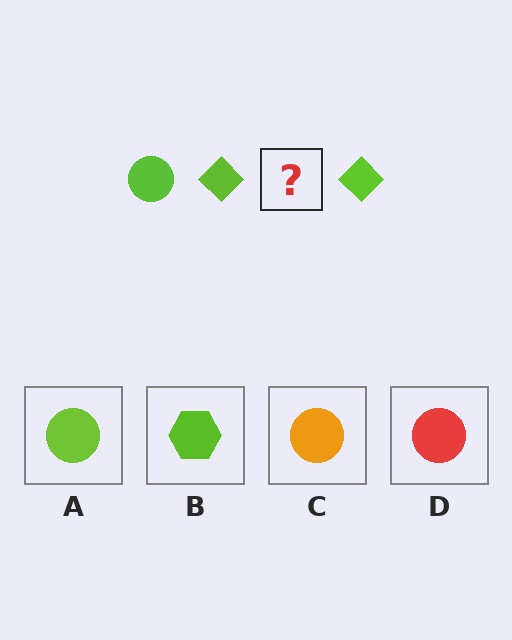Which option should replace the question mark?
Option A.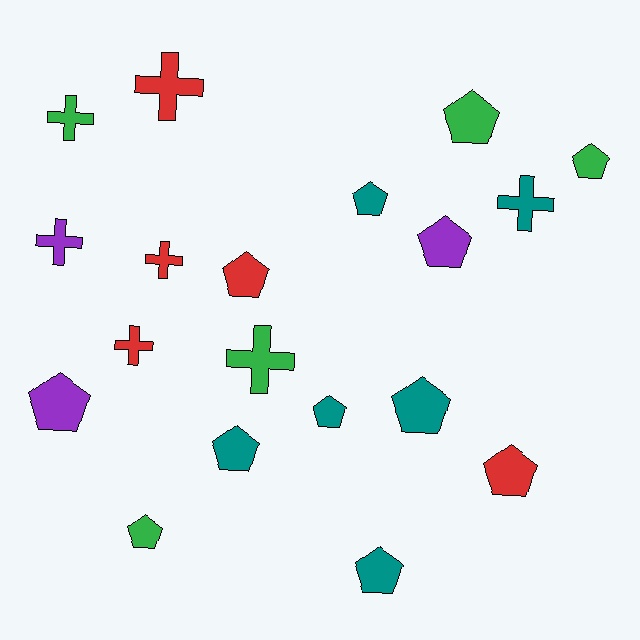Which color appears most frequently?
Teal, with 6 objects.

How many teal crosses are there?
There is 1 teal cross.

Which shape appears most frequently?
Pentagon, with 12 objects.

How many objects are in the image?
There are 19 objects.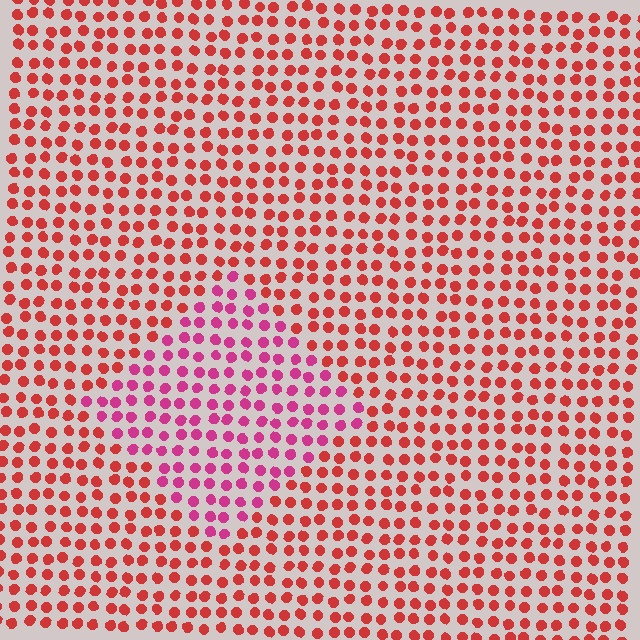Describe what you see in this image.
The image is filled with small red elements in a uniform arrangement. A diamond-shaped region is visible where the elements are tinted to a slightly different hue, forming a subtle color boundary.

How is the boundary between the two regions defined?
The boundary is defined purely by a slight shift in hue (about 35 degrees). Spacing, size, and orientation are identical on both sides.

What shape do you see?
I see a diamond.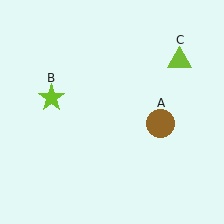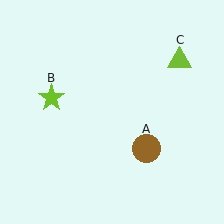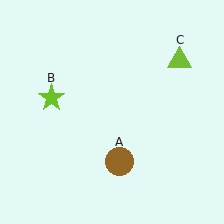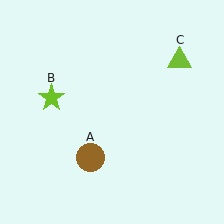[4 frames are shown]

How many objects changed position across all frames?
1 object changed position: brown circle (object A).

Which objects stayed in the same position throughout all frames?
Lime star (object B) and lime triangle (object C) remained stationary.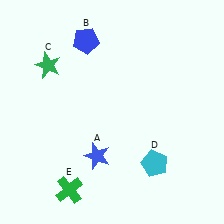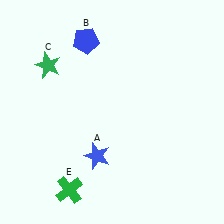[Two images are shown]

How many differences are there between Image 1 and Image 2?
There is 1 difference between the two images.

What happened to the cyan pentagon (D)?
The cyan pentagon (D) was removed in Image 2. It was in the bottom-right area of Image 1.